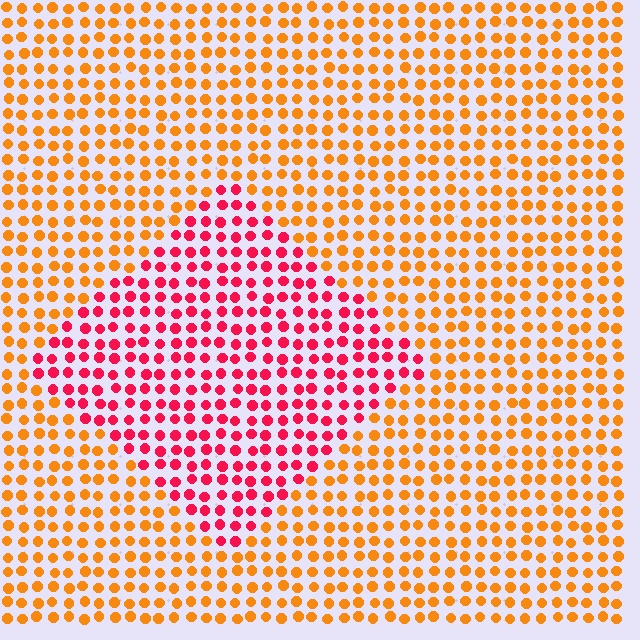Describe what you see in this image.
The image is filled with small orange elements in a uniform arrangement. A diamond-shaped region is visible where the elements are tinted to a slightly different hue, forming a subtle color boundary.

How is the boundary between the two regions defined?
The boundary is defined purely by a slight shift in hue (about 48 degrees). Spacing, size, and orientation are identical on both sides.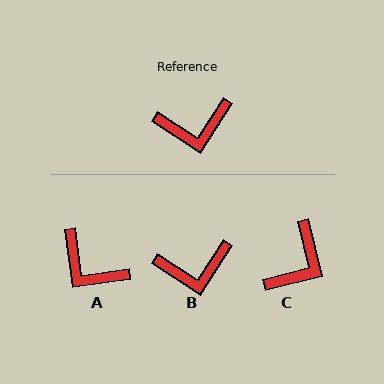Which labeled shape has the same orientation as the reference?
B.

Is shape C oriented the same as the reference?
No, it is off by about 47 degrees.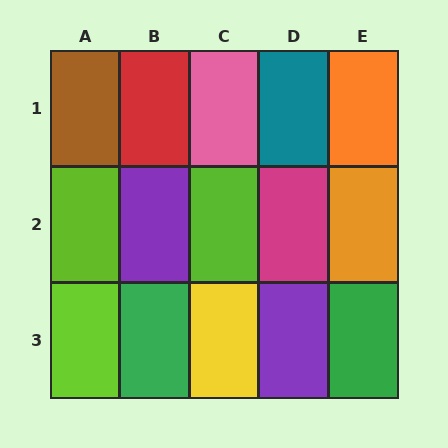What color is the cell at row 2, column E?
Orange.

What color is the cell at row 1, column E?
Orange.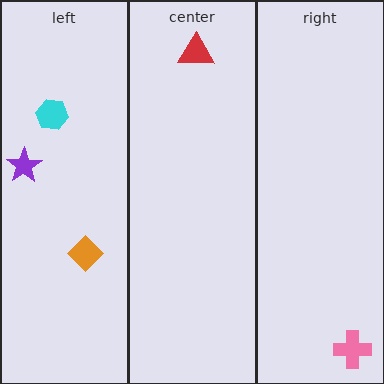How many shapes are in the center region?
1.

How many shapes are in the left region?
3.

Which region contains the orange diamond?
The left region.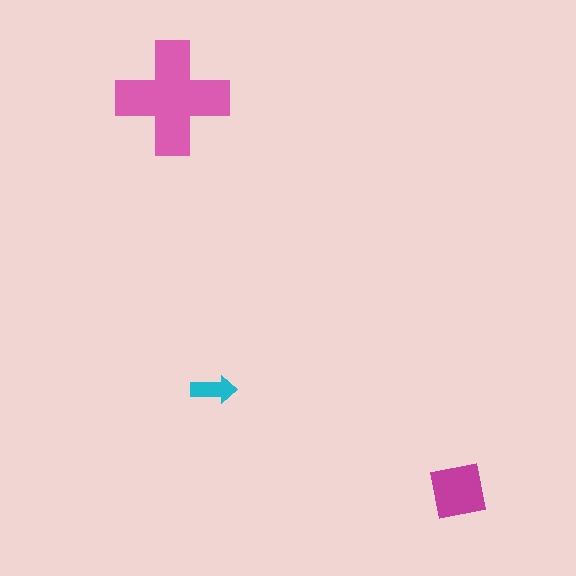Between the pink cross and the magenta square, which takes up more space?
The pink cross.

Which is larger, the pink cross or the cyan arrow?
The pink cross.